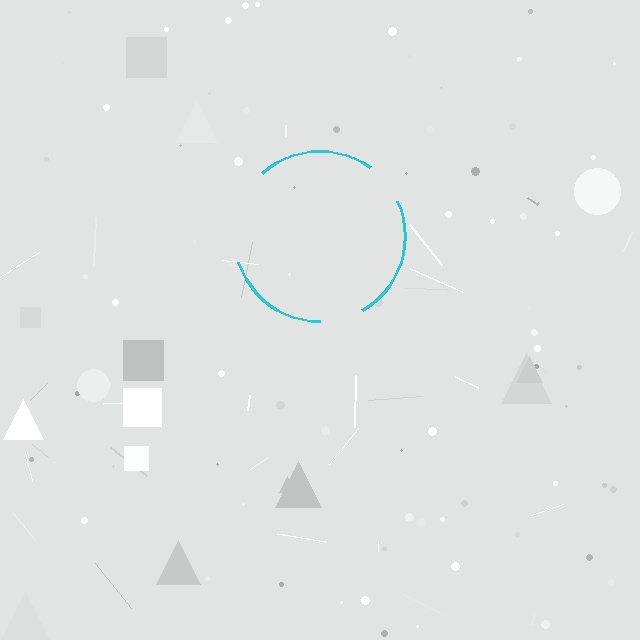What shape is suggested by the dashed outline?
The dashed outline suggests a circle.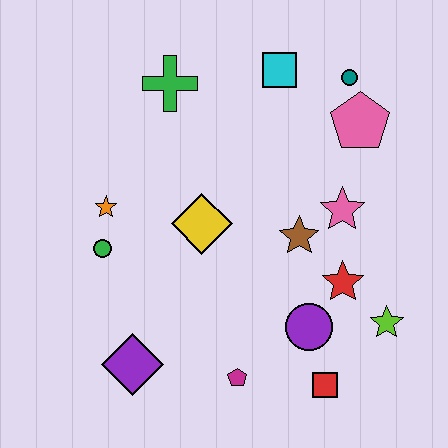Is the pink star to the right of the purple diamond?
Yes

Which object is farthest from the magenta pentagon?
The teal circle is farthest from the magenta pentagon.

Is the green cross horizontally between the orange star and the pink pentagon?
Yes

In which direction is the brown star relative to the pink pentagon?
The brown star is below the pink pentagon.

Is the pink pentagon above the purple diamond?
Yes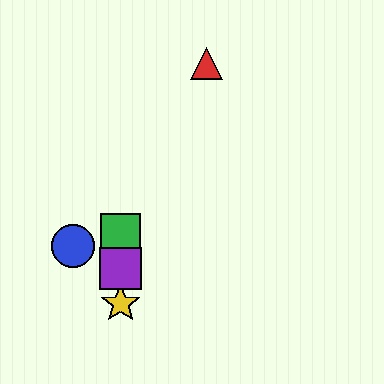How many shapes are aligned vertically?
3 shapes (the green square, the yellow star, the purple square) are aligned vertically.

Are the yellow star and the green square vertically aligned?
Yes, both are at x≈121.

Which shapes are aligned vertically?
The green square, the yellow star, the purple square are aligned vertically.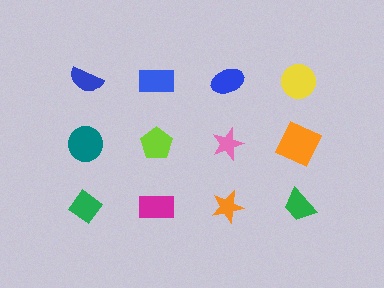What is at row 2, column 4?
An orange square.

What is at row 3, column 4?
A green trapezoid.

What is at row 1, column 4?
A yellow circle.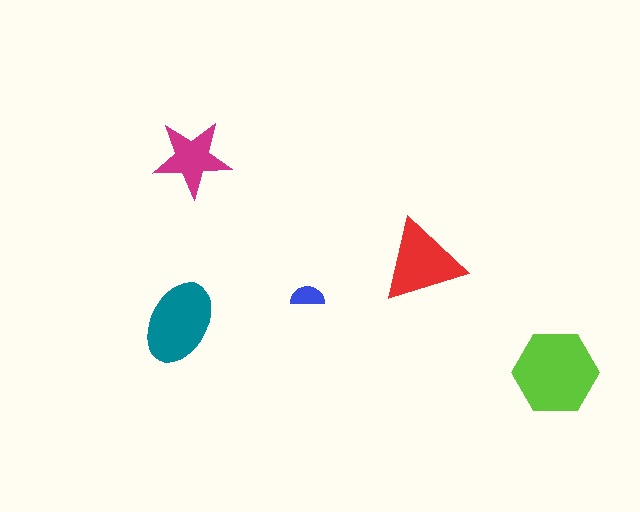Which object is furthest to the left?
The teal ellipse is leftmost.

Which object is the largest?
The lime hexagon.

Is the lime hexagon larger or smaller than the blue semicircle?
Larger.